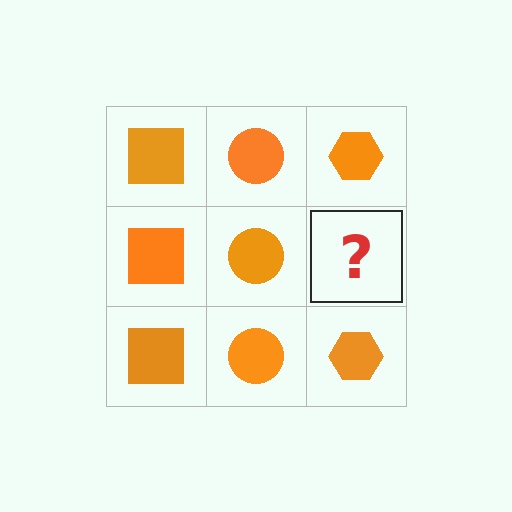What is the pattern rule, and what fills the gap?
The rule is that each column has a consistent shape. The gap should be filled with an orange hexagon.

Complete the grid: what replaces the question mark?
The question mark should be replaced with an orange hexagon.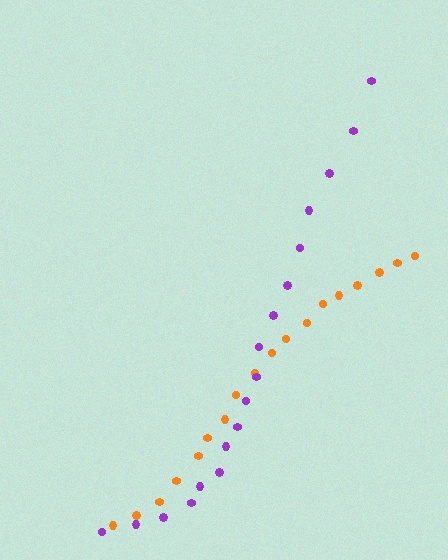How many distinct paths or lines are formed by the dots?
There are 2 distinct paths.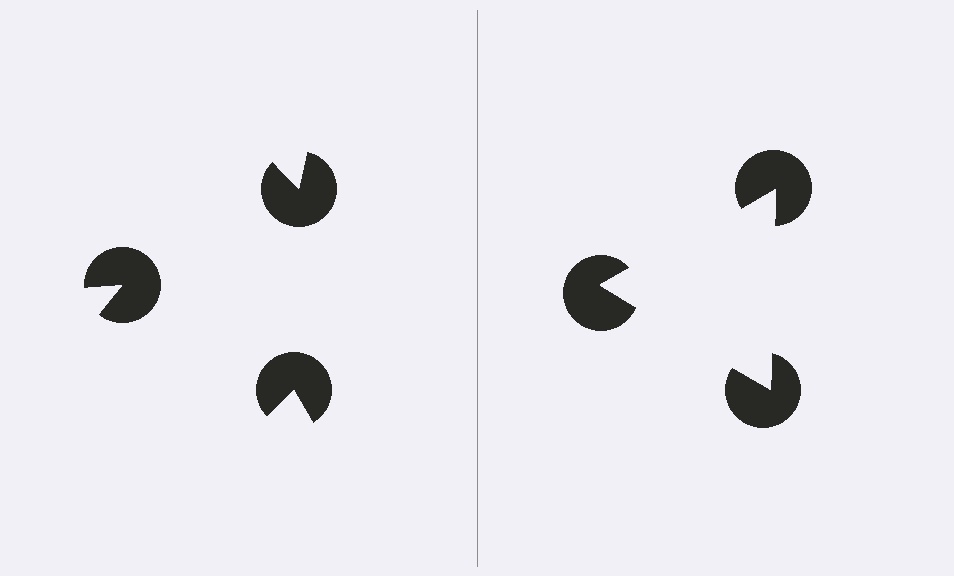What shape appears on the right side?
An illusory triangle.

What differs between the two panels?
The pac-man discs are positioned identically on both sides; only the wedge orientations differ. On the right they align to a triangle; on the left they are misaligned.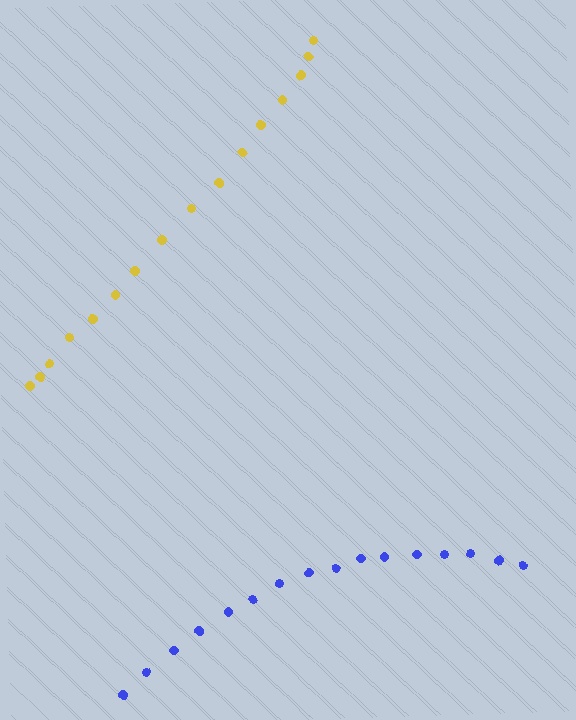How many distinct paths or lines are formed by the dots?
There are 2 distinct paths.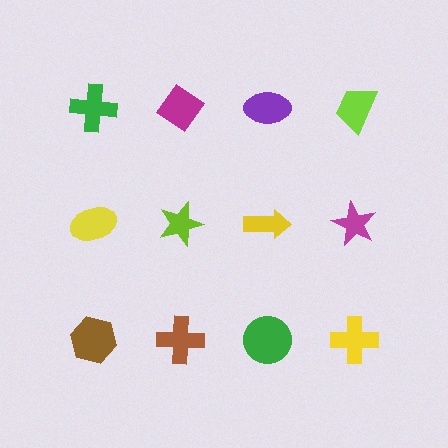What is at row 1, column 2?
A magenta diamond.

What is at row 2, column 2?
A lime star.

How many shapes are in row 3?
4 shapes.